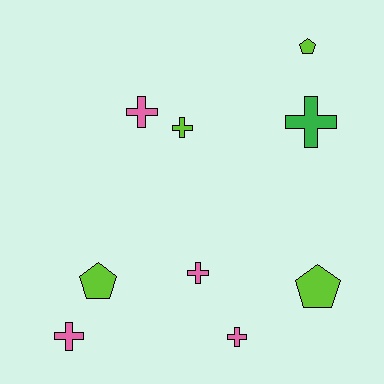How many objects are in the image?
There are 9 objects.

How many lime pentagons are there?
There are 3 lime pentagons.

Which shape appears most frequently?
Cross, with 6 objects.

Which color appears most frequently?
Pink, with 4 objects.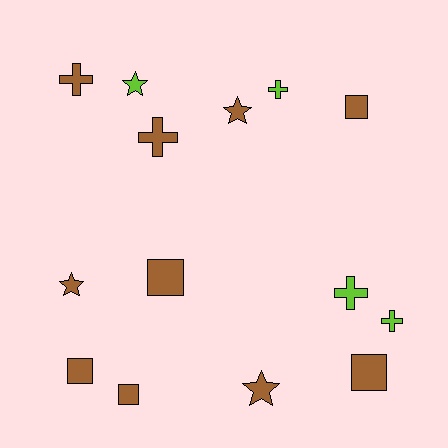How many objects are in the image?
There are 14 objects.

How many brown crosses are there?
There are 2 brown crosses.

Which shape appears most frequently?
Square, with 5 objects.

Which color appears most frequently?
Brown, with 10 objects.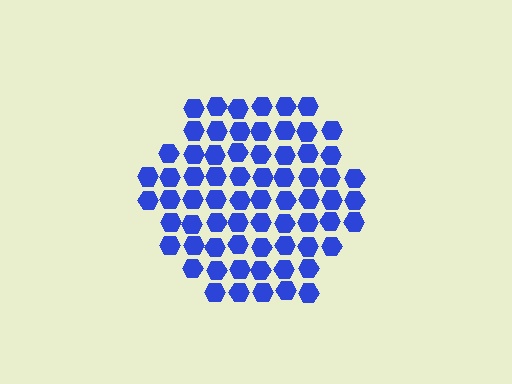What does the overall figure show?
The overall figure shows a hexagon.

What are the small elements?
The small elements are hexagons.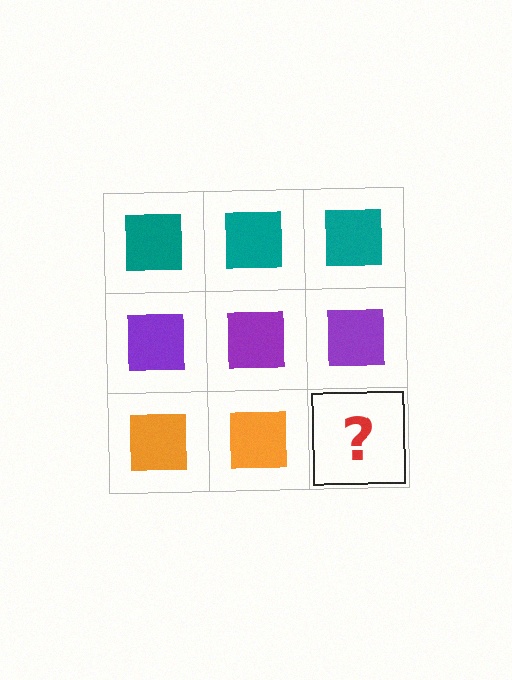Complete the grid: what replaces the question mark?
The question mark should be replaced with an orange square.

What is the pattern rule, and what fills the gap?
The rule is that each row has a consistent color. The gap should be filled with an orange square.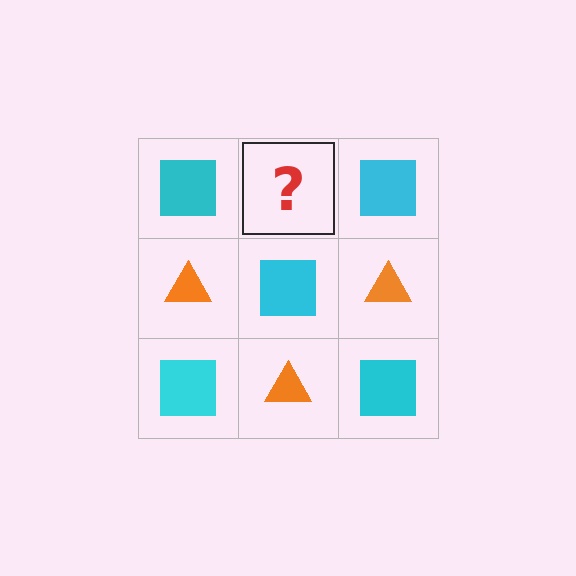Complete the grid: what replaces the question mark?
The question mark should be replaced with an orange triangle.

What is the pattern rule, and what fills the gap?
The rule is that it alternates cyan square and orange triangle in a checkerboard pattern. The gap should be filled with an orange triangle.